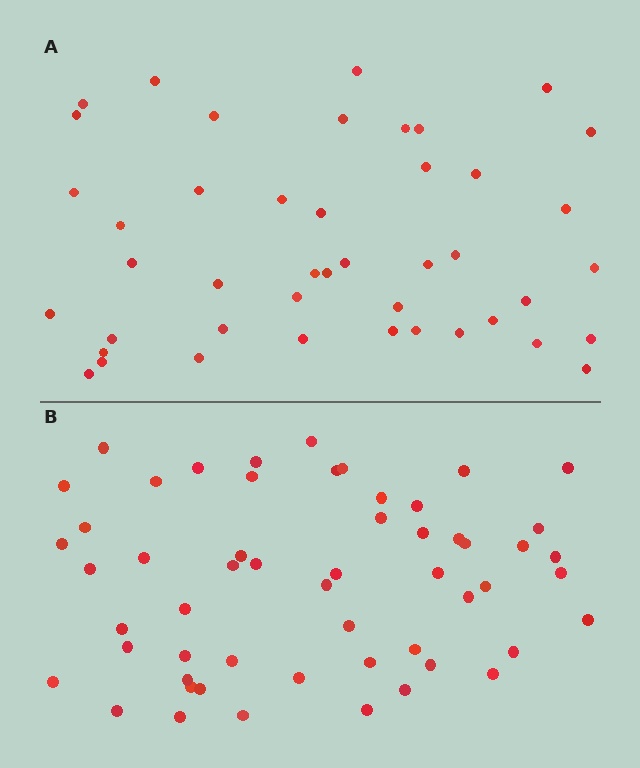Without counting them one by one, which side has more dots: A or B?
Region B (the bottom region) has more dots.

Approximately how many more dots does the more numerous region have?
Region B has roughly 12 or so more dots than region A.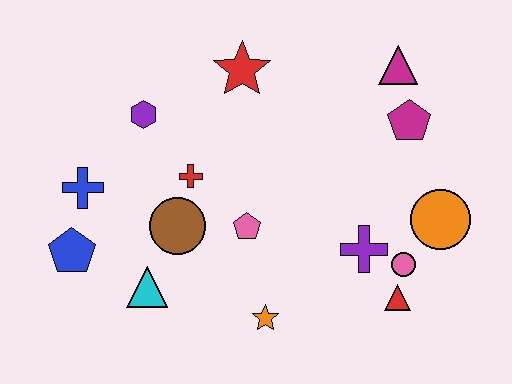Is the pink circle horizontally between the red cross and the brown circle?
No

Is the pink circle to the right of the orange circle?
No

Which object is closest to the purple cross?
The pink circle is closest to the purple cross.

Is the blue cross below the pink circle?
No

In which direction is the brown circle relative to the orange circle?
The brown circle is to the left of the orange circle.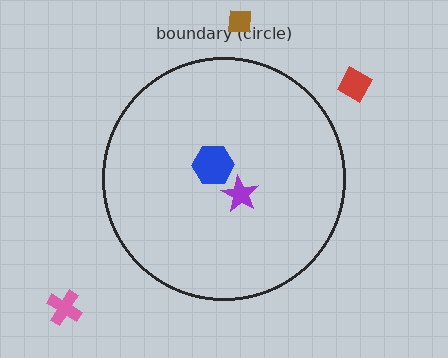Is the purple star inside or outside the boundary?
Inside.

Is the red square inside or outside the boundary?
Outside.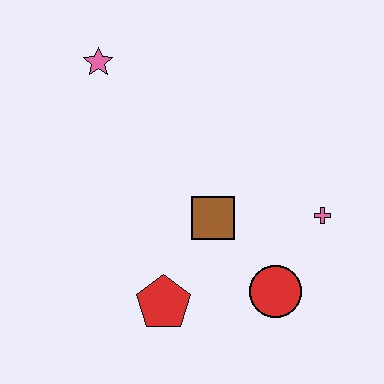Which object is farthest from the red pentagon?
The pink star is farthest from the red pentagon.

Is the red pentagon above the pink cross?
No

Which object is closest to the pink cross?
The red circle is closest to the pink cross.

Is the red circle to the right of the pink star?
Yes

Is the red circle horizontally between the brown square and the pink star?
No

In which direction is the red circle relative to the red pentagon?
The red circle is to the right of the red pentagon.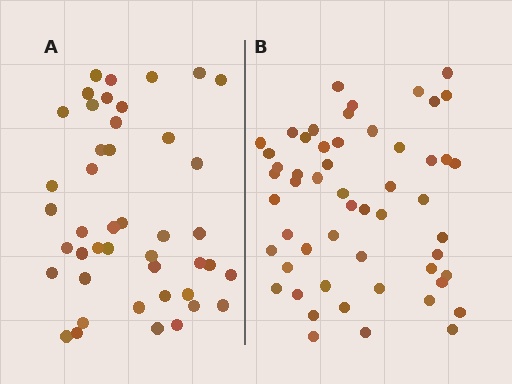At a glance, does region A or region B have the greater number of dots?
Region B (the right region) has more dots.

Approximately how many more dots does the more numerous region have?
Region B has roughly 10 or so more dots than region A.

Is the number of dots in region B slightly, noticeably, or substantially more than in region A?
Region B has only slightly more — the two regions are fairly close. The ratio is roughly 1.2 to 1.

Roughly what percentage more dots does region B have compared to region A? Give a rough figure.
About 25% more.